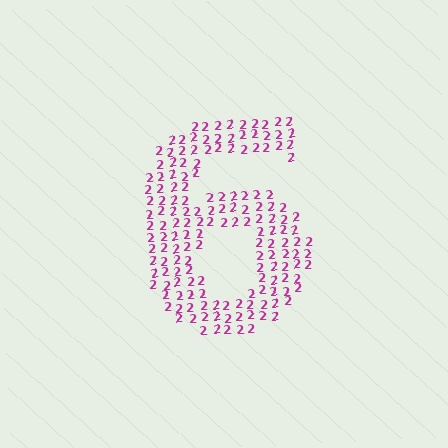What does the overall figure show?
The overall figure shows the digit 6.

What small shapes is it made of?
It is made of small digit 2's.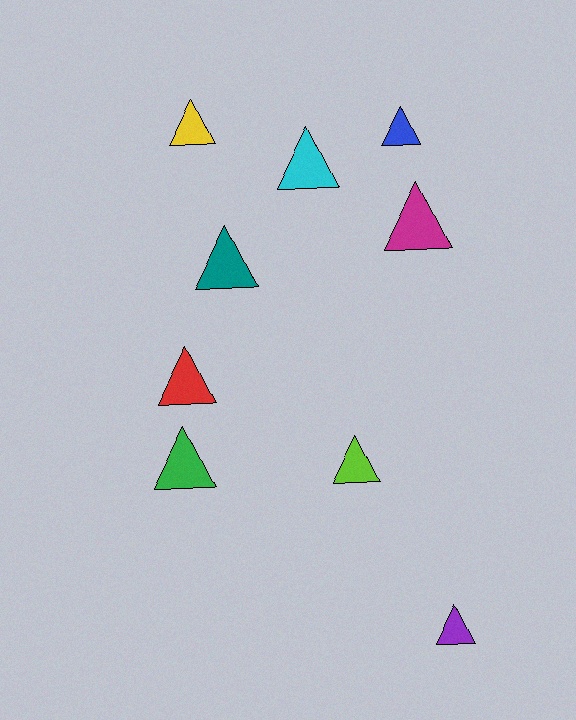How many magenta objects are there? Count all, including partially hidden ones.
There is 1 magenta object.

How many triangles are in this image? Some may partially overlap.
There are 9 triangles.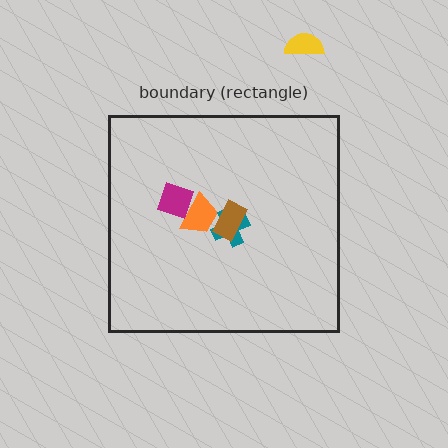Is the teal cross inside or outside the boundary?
Inside.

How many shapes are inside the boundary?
4 inside, 1 outside.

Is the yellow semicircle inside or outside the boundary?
Outside.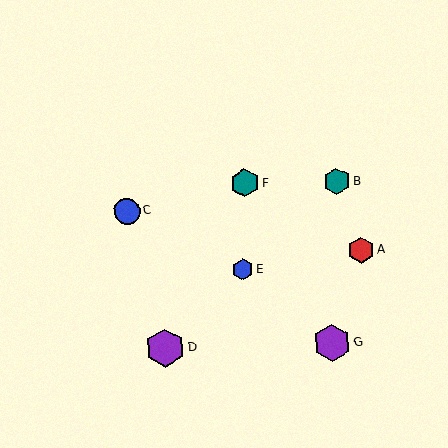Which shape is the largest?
The purple hexagon (labeled D) is the largest.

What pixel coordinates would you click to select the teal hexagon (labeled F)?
Click at (245, 183) to select the teal hexagon F.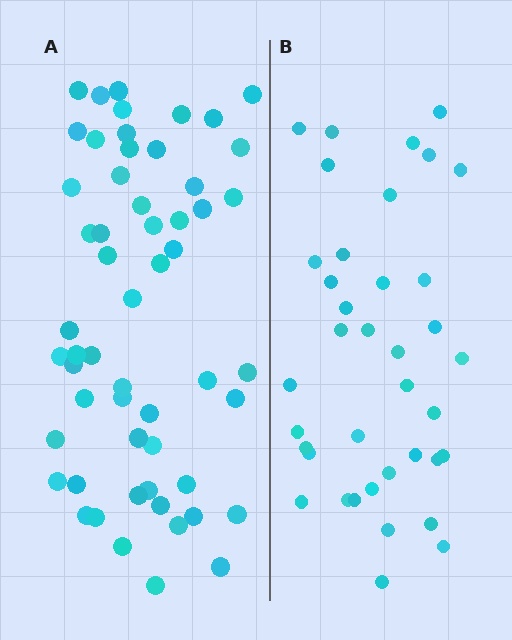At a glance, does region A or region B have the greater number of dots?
Region A (the left region) has more dots.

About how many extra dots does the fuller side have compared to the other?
Region A has approximately 20 more dots than region B.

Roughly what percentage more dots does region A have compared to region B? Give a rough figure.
About 45% more.